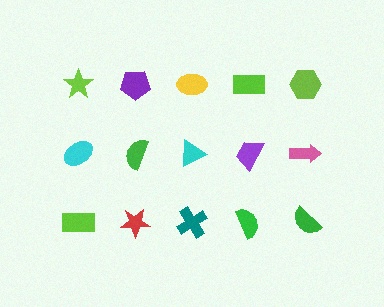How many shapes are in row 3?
5 shapes.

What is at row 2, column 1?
A cyan ellipse.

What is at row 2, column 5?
A pink arrow.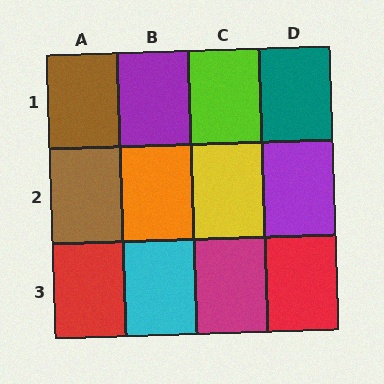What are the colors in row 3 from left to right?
Red, cyan, magenta, red.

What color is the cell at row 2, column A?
Brown.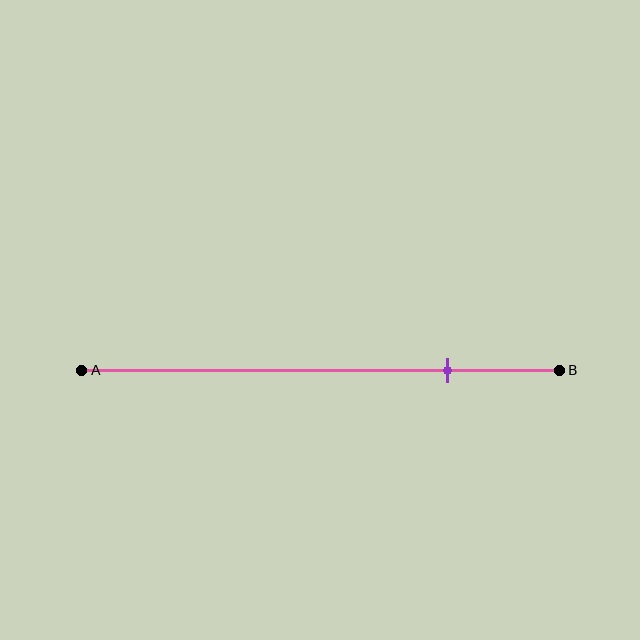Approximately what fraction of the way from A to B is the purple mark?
The purple mark is approximately 75% of the way from A to B.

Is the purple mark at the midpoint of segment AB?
No, the mark is at about 75% from A, not at the 50% midpoint.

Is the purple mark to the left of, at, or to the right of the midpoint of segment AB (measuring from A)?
The purple mark is to the right of the midpoint of segment AB.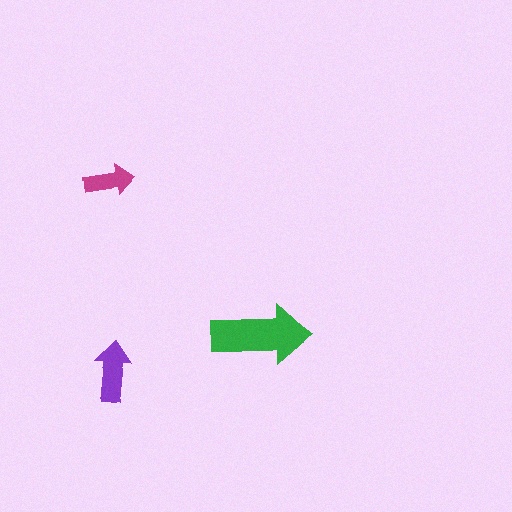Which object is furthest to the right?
The green arrow is rightmost.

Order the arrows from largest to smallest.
the green one, the purple one, the magenta one.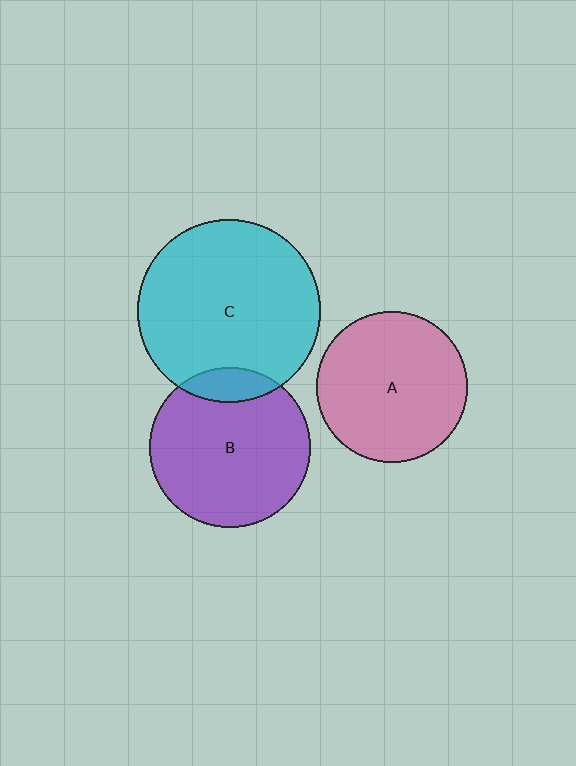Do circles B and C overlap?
Yes.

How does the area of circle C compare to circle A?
Approximately 1.5 times.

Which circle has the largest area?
Circle C (cyan).